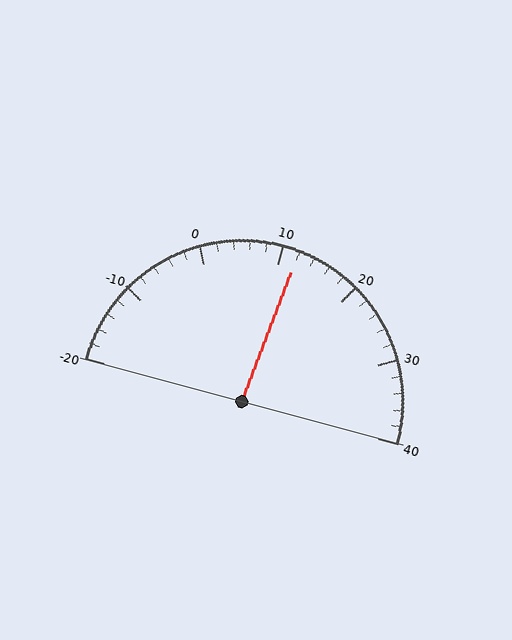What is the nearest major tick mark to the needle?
The nearest major tick mark is 10.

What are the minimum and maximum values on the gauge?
The gauge ranges from -20 to 40.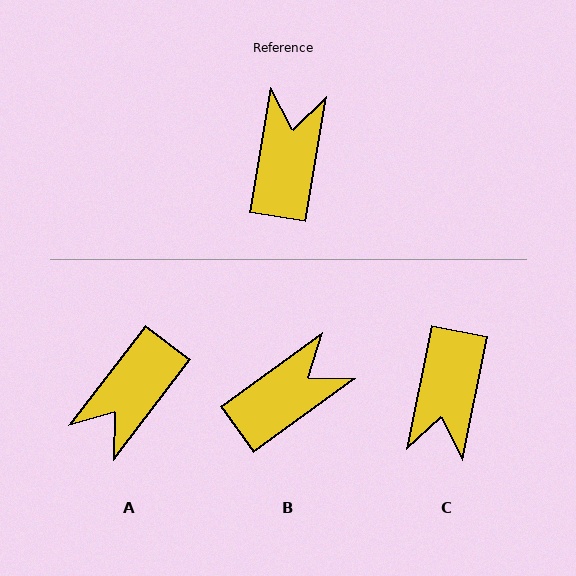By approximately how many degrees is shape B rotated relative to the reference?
Approximately 45 degrees clockwise.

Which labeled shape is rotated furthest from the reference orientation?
C, about 178 degrees away.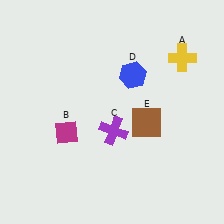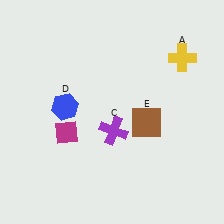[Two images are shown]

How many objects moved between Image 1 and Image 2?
1 object moved between the two images.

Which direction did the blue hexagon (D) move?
The blue hexagon (D) moved left.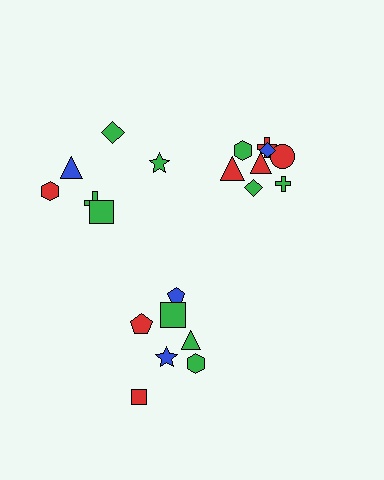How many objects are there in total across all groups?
There are 21 objects.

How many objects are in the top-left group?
There are 6 objects.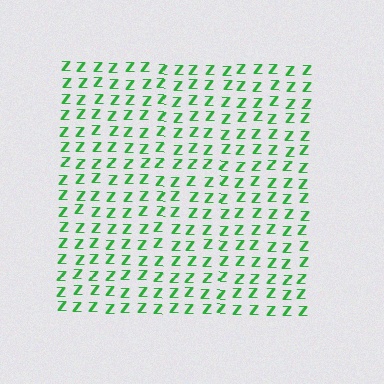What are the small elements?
The small elements are letter Z's.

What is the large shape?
The large shape is a square.